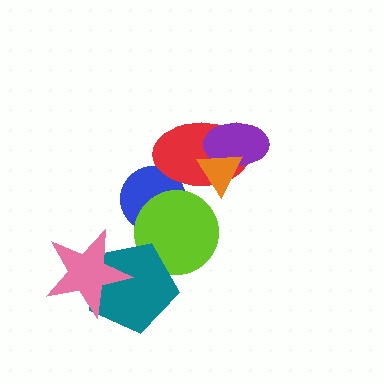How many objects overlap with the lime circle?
2 objects overlap with the lime circle.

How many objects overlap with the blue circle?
2 objects overlap with the blue circle.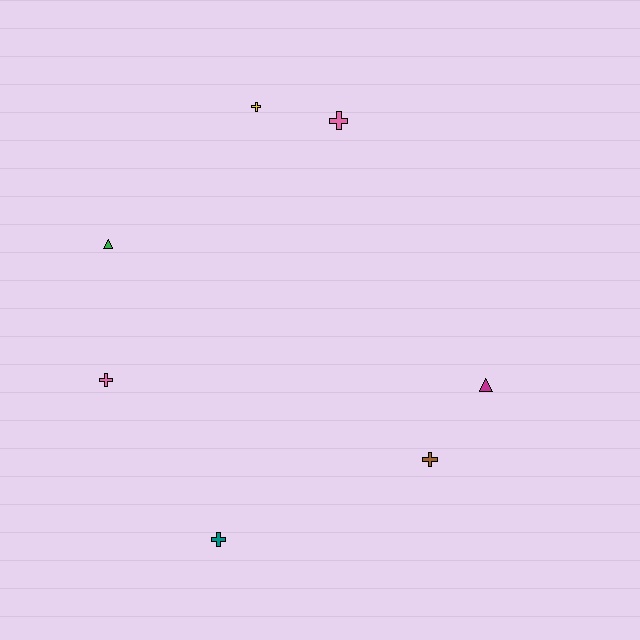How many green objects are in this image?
There is 1 green object.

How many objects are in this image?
There are 7 objects.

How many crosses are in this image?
There are 5 crosses.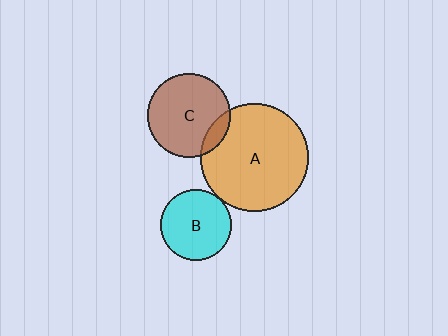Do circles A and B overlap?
Yes.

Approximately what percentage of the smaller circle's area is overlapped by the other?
Approximately 5%.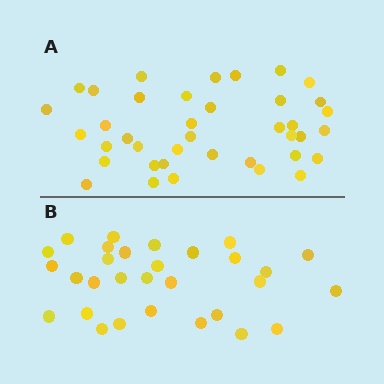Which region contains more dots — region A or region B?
Region A (the top region) has more dots.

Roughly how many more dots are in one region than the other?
Region A has roughly 8 or so more dots than region B.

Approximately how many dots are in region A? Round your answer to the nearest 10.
About 40 dots. (The exact count is 39, which rounds to 40.)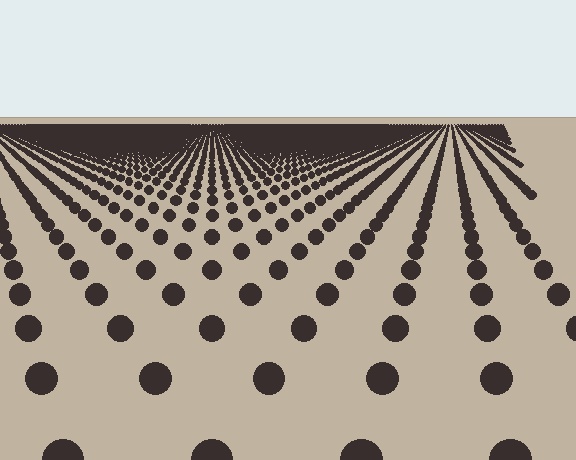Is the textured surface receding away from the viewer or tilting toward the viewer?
The surface is receding away from the viewer. Texture elements get smaller and denser toward the top.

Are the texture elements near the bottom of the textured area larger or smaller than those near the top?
Larger. Near the bottom, elements are closer to the viewer and appear at a bigger on-screen size.